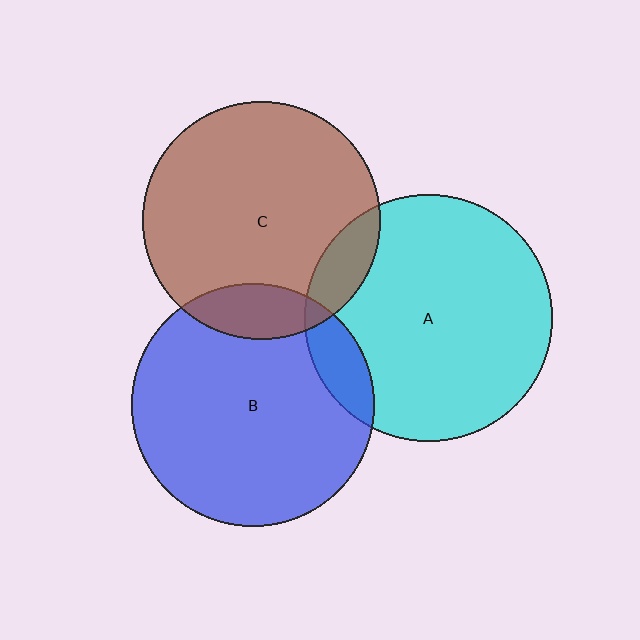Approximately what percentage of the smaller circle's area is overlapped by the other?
Approximately 10%.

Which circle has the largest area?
Circle A (cyan).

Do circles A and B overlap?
Yes.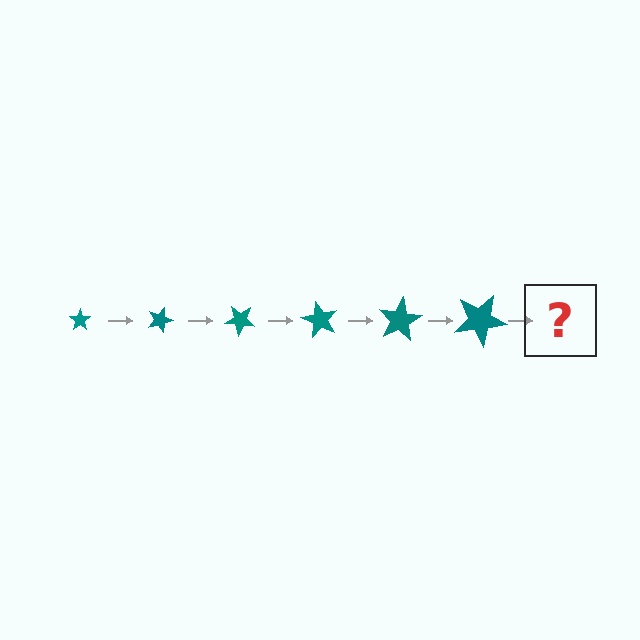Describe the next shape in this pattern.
It should be a star, larger than the previous one and rotated 120 degrees from the start.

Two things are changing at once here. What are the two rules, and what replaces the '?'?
The two rules are that the star grows larger each step and it rotates 20 degrees each step. The '?' should be a star, larger than the previous one and rotated 120 degrees from the start.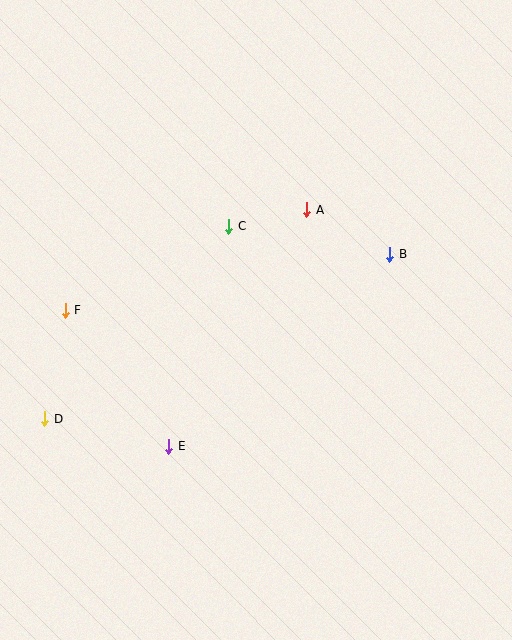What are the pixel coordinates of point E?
Point E is at (169, 446).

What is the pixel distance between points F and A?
The distance between F and A is 261 pixels.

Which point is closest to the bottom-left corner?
Point D is closest to the bottom-left corner.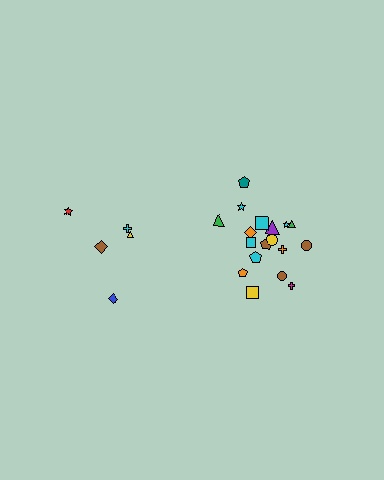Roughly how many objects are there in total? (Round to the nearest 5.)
Roughly 25 objects in total.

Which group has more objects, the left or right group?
The right group.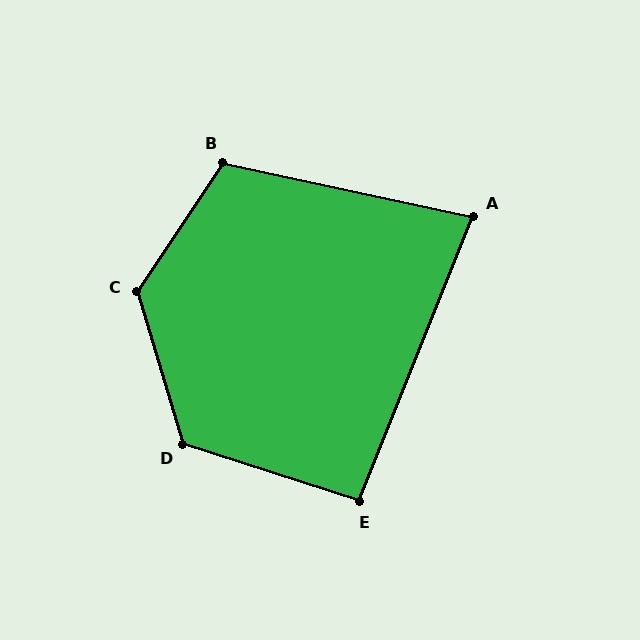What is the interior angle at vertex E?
Approximately 94 degrees (approximately right).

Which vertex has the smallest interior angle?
A, at approximately 80 degrees.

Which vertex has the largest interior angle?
C, at approximately 130 degrees.